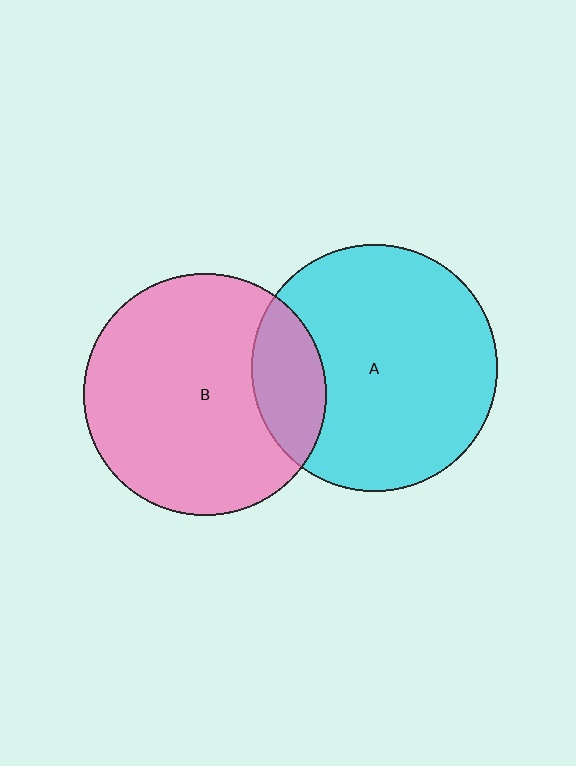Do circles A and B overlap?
Yes.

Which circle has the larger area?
Circle A (cyan).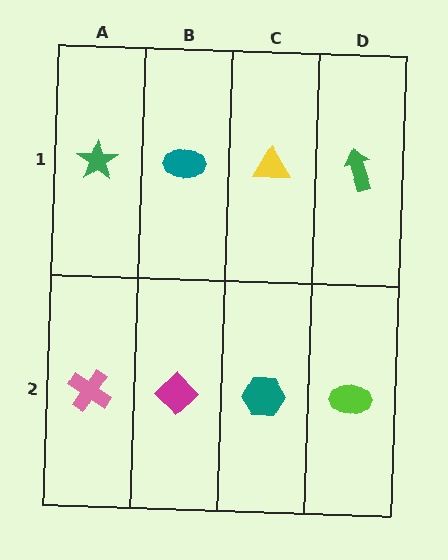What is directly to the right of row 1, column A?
A teal ellipse.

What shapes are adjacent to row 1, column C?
A teal hexagon (row 2, column C), a teal ellipse (row 1, column B), a green arrow (row 1, column D).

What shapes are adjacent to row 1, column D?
A lime ellipse (row 2, column D), a yellow triangle (row 1, column C).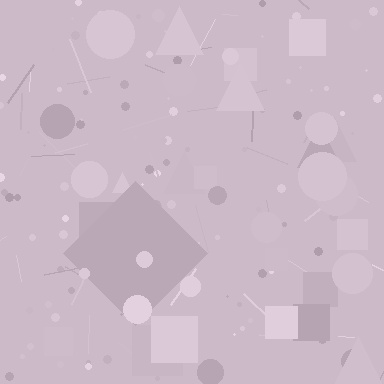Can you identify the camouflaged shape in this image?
The camouflaged shape is a diamond.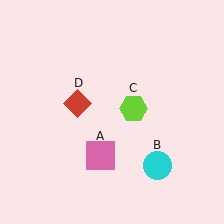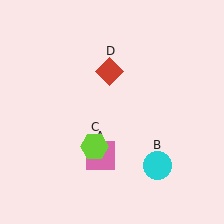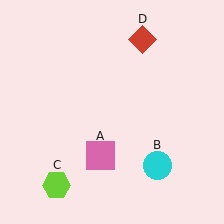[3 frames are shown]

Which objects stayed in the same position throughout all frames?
Pink square (object A) and cyan circle (object B) remained stationary.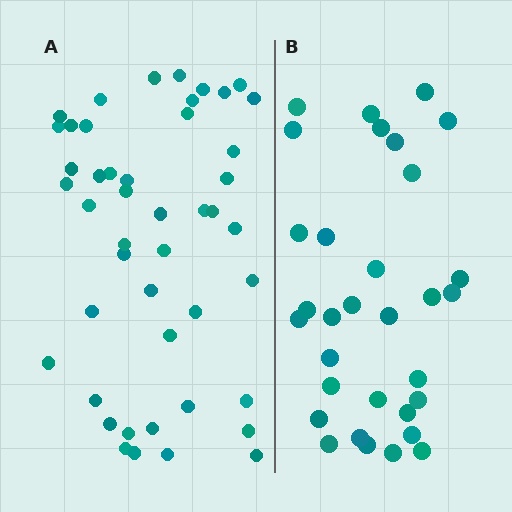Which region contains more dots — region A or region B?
Region A (the left region) has more dots.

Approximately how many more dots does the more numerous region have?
Region A has approximately 15 more dots than region B.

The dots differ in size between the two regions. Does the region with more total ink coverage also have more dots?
No. Region B has more total ink coverage because its dots are larger, but region A actually contains more individual dots. Total area can be misleading — the number of items is what matters here.